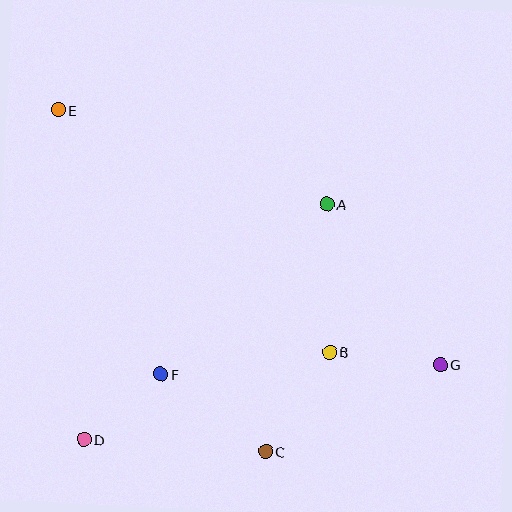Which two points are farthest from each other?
Points E and G are farthest from each other.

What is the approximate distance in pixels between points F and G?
The distance between F and G is approximately 280 pixels.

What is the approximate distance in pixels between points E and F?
The distance between E and F is approximately 284 pixels.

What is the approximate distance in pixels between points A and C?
The distance between A and C is approximately 255 pixels.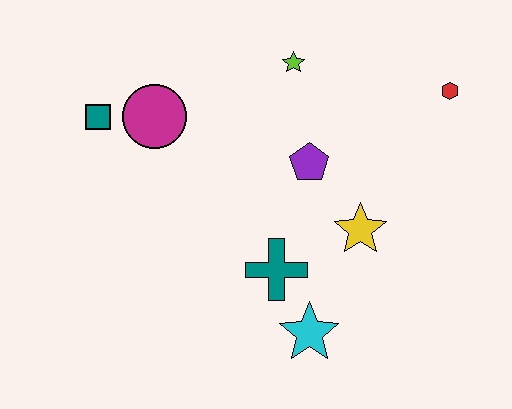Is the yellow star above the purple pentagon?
No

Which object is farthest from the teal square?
The red hexagon is farthest from the teal square.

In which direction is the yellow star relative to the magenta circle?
The yellow star is to the right of the magenta circle.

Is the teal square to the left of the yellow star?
Yes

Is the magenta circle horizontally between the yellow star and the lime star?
No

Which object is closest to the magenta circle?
The teal square is closest to the magenta circle.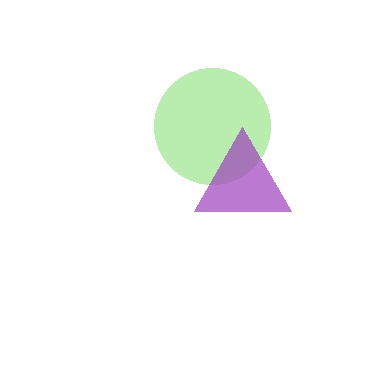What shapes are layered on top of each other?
The layered shapes are: a lime circle, a purple triangle.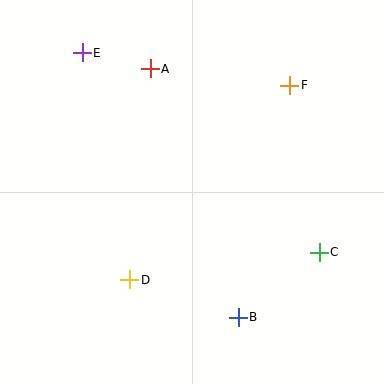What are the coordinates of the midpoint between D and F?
The midpoint between D and F is at (210, 182).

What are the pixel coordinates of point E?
Point E is at (82, 53).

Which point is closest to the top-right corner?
Point F is closest to the top-right corner.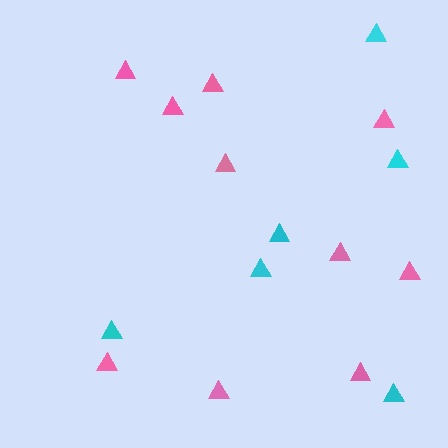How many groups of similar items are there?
There are 2 groups: one group of cyan triangles (6) and one group of pink triangles (10).